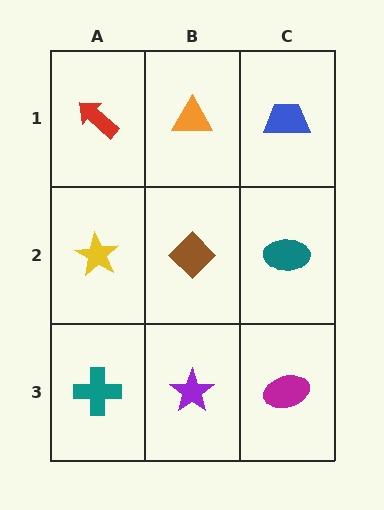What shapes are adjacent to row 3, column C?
A teal ellipse (row 2, column C), a purple star (row 3, column B).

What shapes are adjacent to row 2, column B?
An orange triangle (row 1, column B), a purple star (row 3, column B), a yellow star (row 2, column A), a teal ellipse (row 2, column C).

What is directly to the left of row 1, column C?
An orange triangle.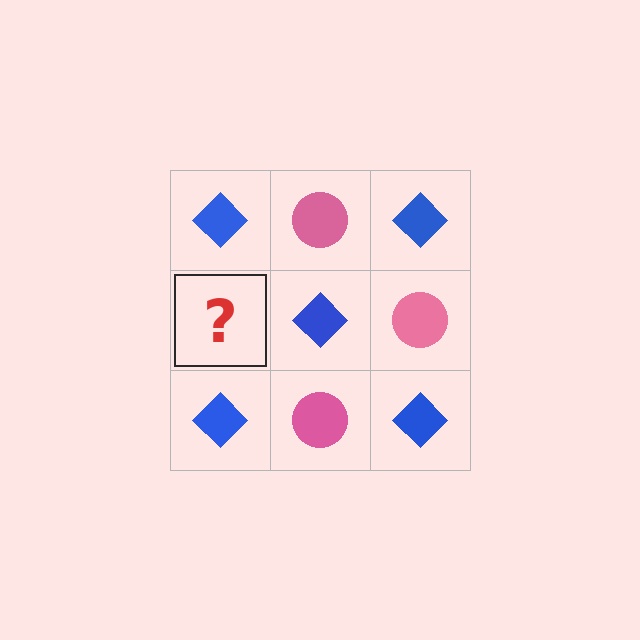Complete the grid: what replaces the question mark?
The question mark should be replaced with a pink circle.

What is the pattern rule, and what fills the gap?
The rule is that it alternates blue diamond and pink circle in a checkerboard pattern. The gap should be filled with a pink circle.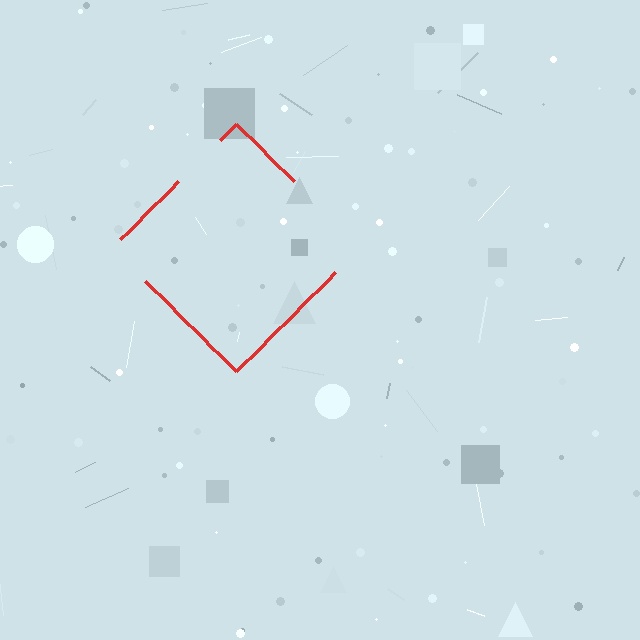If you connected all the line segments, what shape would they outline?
They would outline a diamond.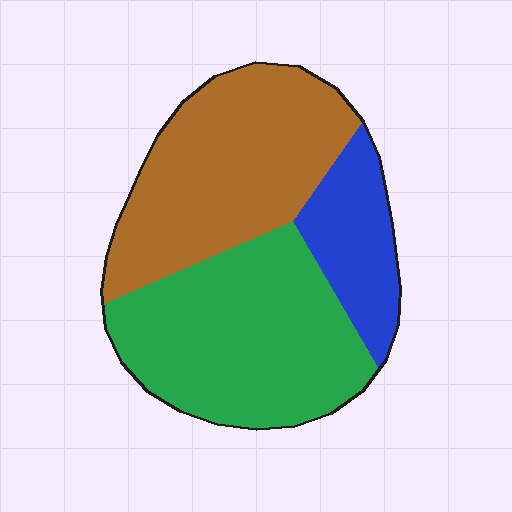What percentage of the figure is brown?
Brown takes up about two fifths (2/5) of the figure.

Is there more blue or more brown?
Brown.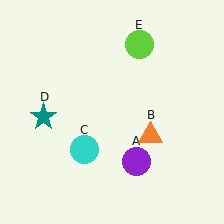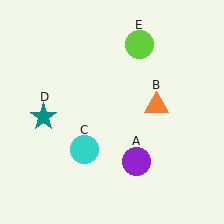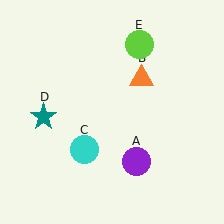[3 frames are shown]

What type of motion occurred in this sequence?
The orange triangle (object B) rotated counterclockwise around the center of the scene.